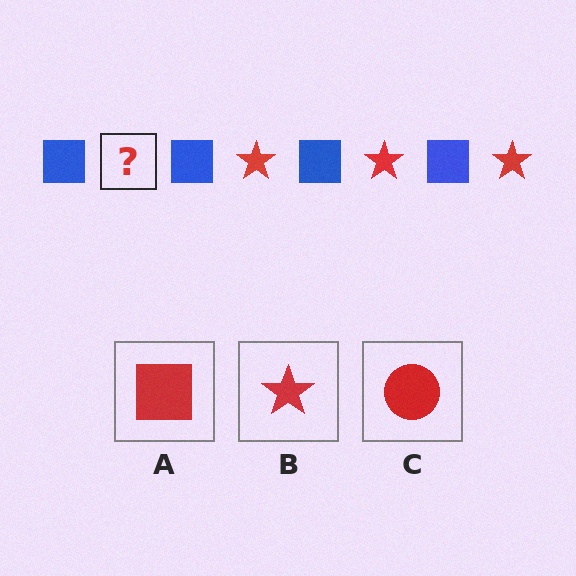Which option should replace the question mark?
Option B.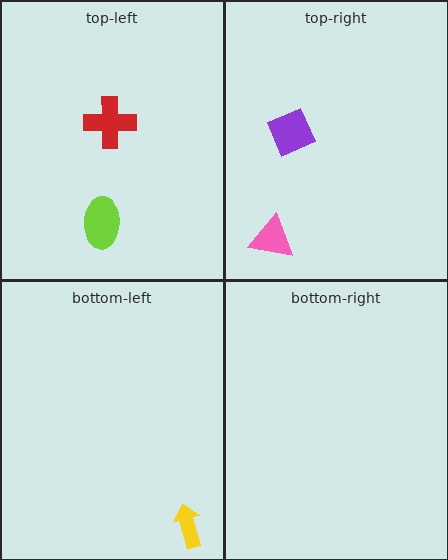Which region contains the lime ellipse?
The top-left region.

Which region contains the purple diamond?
The top-right region.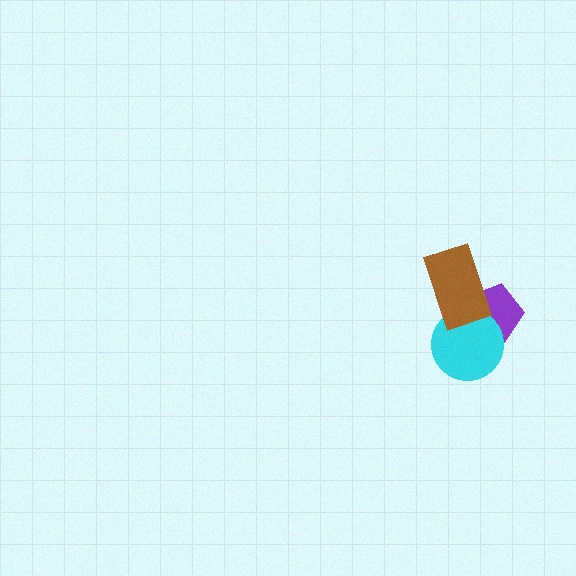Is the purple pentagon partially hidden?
Yes, it is partially covered by another shape.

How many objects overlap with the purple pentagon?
2 objects overlap with the purple pentagon.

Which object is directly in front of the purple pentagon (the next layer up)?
The cyan circle is directly in front of the purple pentagon.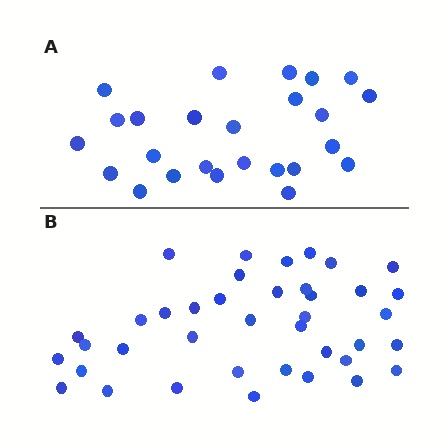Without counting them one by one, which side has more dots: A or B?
Region B (the bottom region) has more dots.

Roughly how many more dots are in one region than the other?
Region B has approximately 15 more dots than region A.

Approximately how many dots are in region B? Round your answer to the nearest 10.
About 40 dots. (The exact count is 39, which rounds to 40.)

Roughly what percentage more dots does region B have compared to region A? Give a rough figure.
About 55% more.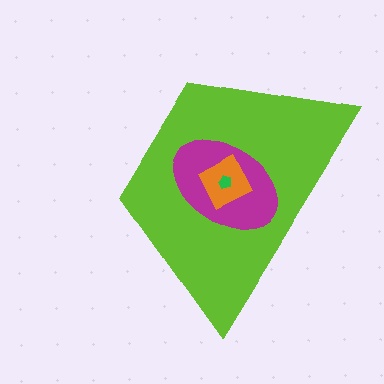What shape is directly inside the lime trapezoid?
The magenta ellipse.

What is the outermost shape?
The lime trapezoid.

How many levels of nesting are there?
4.